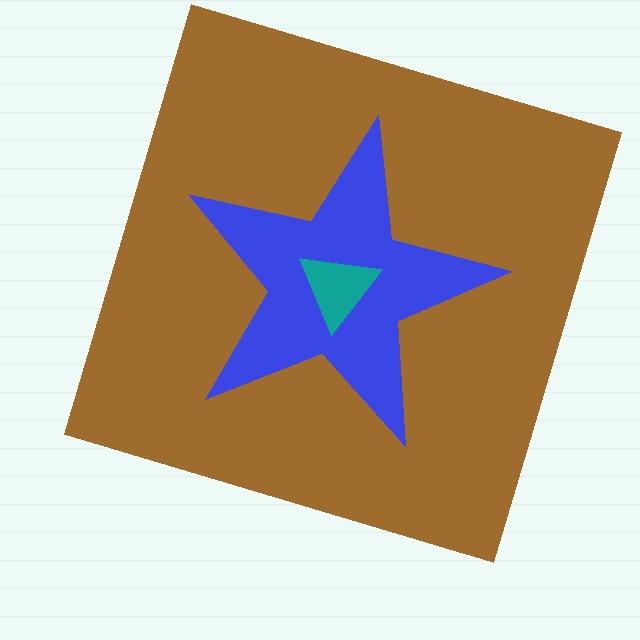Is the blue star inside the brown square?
Yes.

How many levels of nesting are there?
3.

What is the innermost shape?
The teal triangle.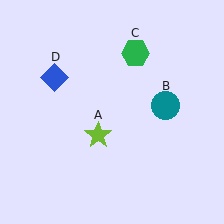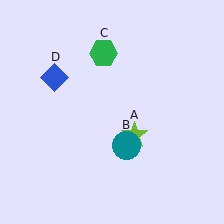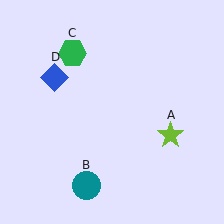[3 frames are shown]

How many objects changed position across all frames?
3 objects changed position: lime star (object A), teal circle (object B), green hexagon (object C).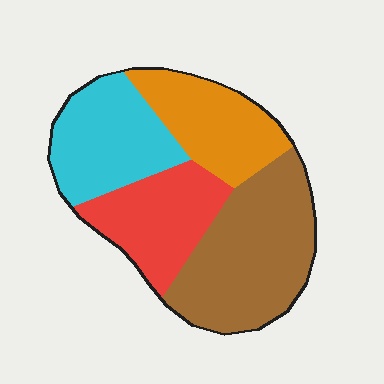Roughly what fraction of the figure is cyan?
Cyan takes up about one quarter (1/4) of the figure.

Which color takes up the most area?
Brown, at roughly 35%.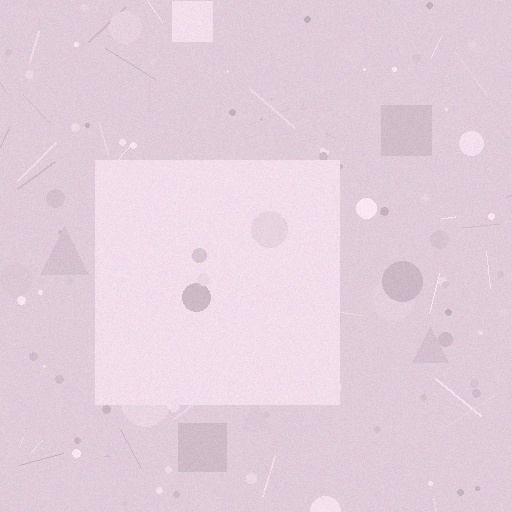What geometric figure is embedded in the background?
A square is embedded in the background.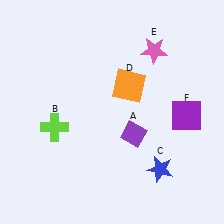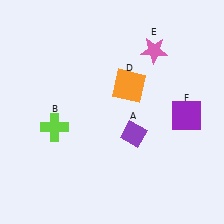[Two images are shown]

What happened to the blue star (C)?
The blue star (C) was removed in Image 2. It was in the bottom-right area of Image 1.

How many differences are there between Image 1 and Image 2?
There is 1 difference between the two images.